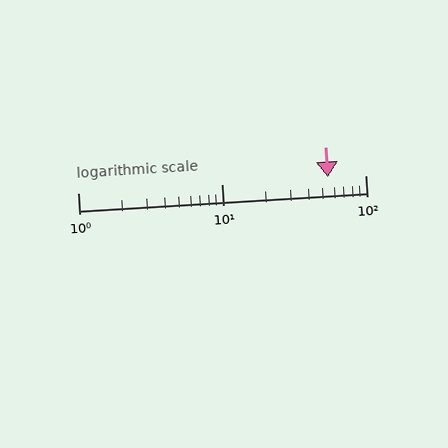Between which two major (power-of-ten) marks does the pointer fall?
The pointer is between 10 and 100.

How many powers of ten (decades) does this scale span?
The scale spans 2 decades, from 1 to 100.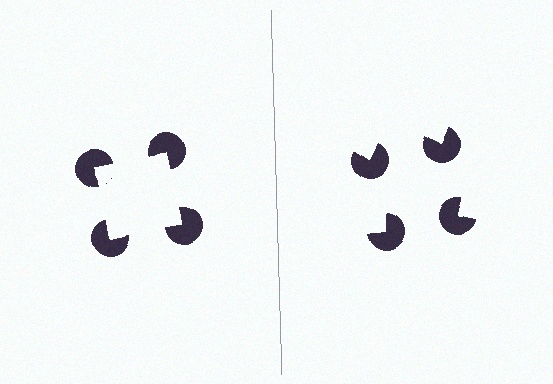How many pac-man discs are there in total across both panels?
8 — 4 on each side.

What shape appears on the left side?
An illusory square.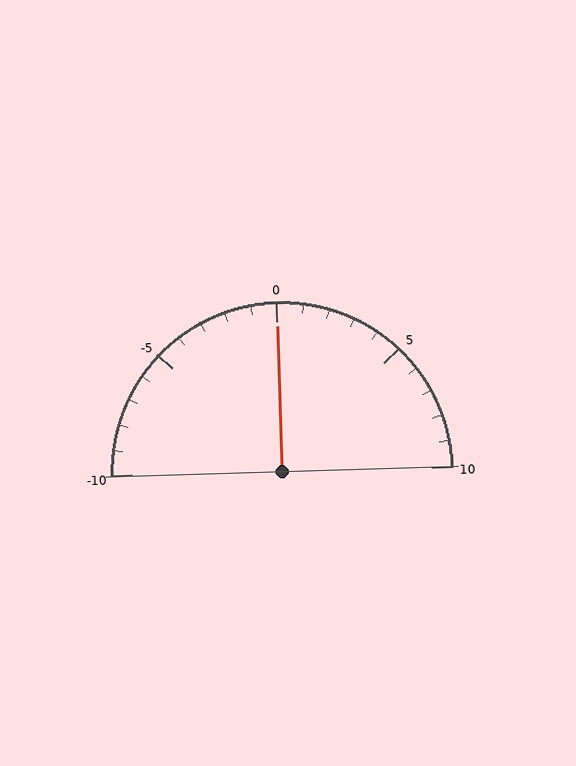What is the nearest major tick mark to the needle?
The nearest major tick mark is 0.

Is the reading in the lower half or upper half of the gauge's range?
The reading is in the upper half of the range (-10 to 10).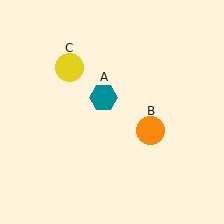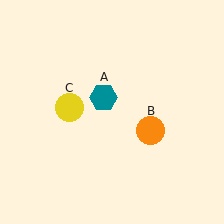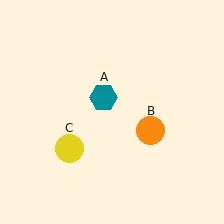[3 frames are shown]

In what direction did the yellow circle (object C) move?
The yellow circle (object C) moved down.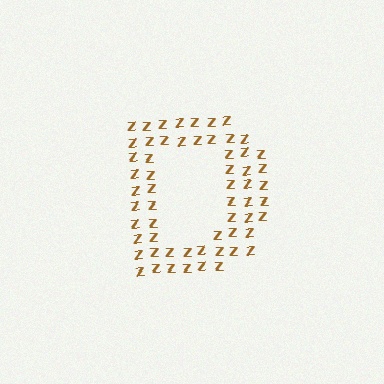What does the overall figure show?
The overall figure shows the letter D.